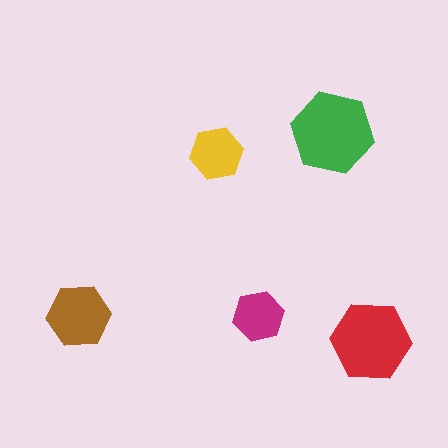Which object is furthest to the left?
The brown hexagon is leftmost.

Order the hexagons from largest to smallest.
the green one, the red one, the brown one, the yellow one, the magenta one.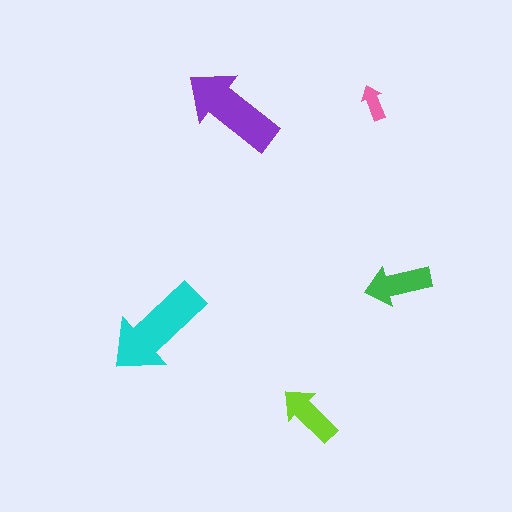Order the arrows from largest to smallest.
the cyan one, the purple one, the green one, the lime one, the pink one.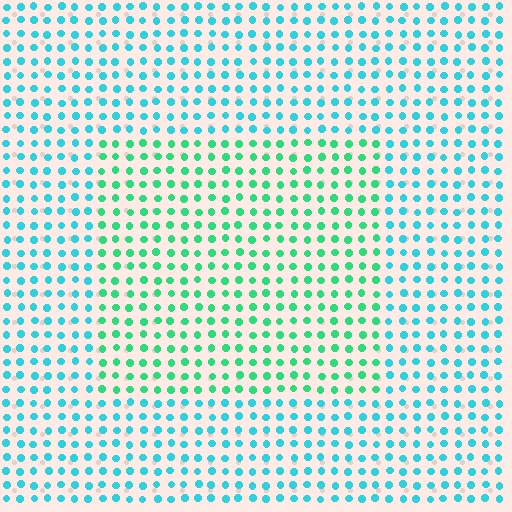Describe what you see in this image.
The image is filled with small cyan elements in a uniform arrangement. A rectangle-shaped region is visible where the elements are tinted to a slightly different hue, forming a subtle color boundary.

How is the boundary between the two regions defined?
The boundary is defined purely by a slight shift in hue (about 37 degrees). Spacing, size, and orientation are identical on both sides.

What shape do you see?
I see a rectangle.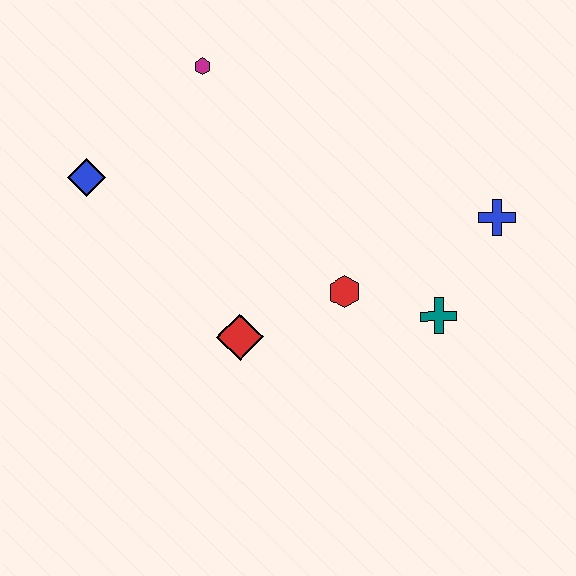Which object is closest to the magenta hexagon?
The blue diamond is closest to the magenta hexagon.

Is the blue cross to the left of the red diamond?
No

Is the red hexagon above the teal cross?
Yes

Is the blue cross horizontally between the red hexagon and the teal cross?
No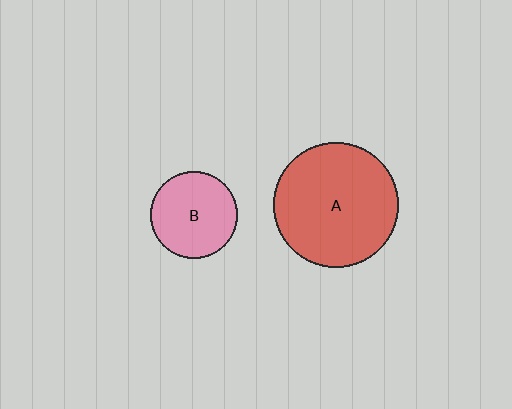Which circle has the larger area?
Circle A (red).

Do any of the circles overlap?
No, none of the circles overlap.